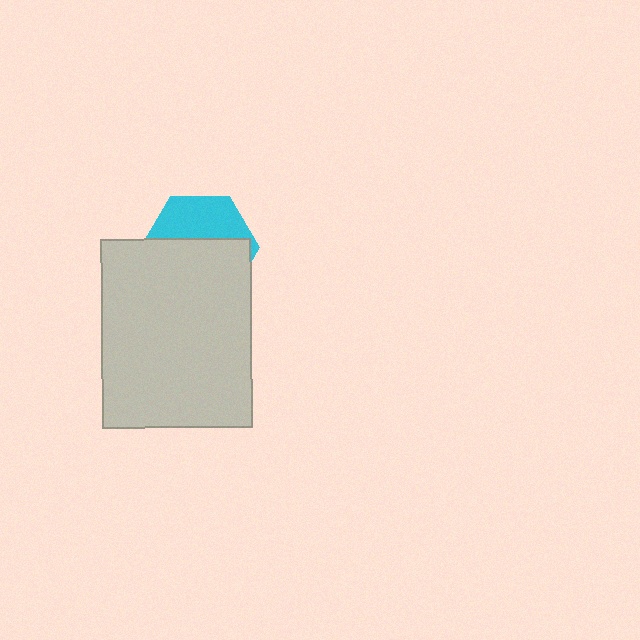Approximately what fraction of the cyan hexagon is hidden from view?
Roughly 60% of the cyan hexagon is hidden behind the light gray rectangle.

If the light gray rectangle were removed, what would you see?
You would see the complete cyan hexagon.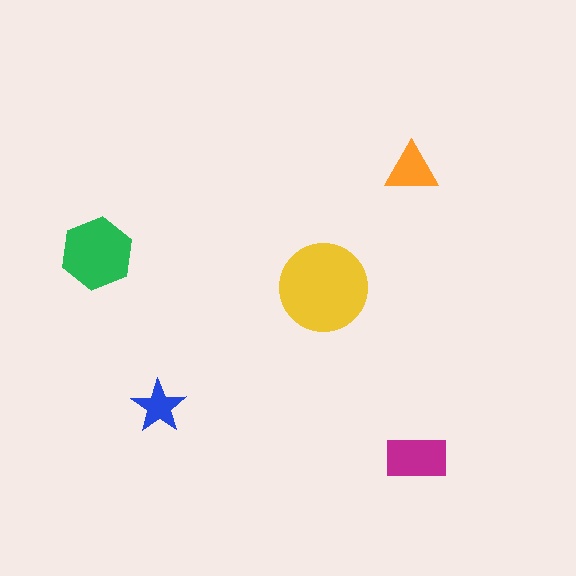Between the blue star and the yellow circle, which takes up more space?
The yellow circle.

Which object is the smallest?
The blue star.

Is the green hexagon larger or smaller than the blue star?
Larger.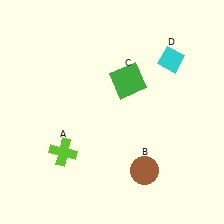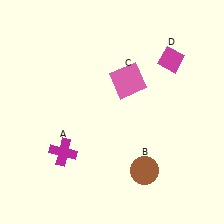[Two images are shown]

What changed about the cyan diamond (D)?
In Image 1, D is cyan. In Image 2, it changed to magenta.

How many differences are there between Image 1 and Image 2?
There are 3 differences between the two images.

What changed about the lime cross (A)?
In Image 1, A is lime. In Image 2, it changed to magenta.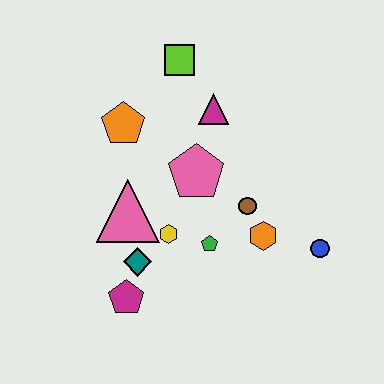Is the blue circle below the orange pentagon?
Yes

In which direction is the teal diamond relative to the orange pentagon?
The teal diamond is below the orange pentagon.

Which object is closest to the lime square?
The magenta triangle is closest to the lime square.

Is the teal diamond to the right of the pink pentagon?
No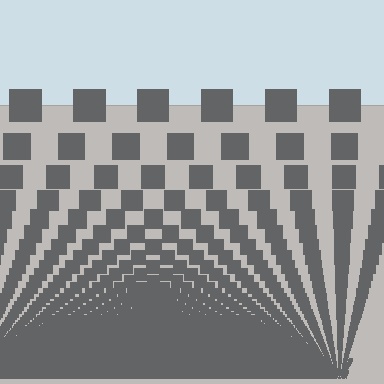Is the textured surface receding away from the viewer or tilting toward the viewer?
The surface appears to tilt toward the viewer. Texture elements get larger and sparser toward the top.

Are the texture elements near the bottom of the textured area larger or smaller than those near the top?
Smaller. The gradient is inverted — elements near the bottom are smaller and denser.